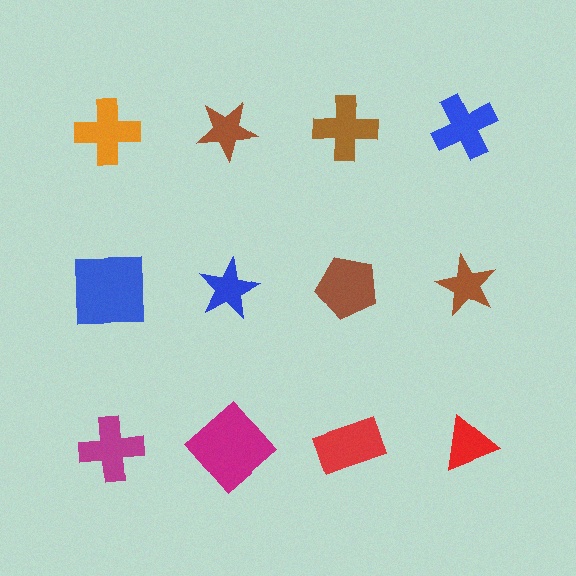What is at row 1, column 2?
A brown star.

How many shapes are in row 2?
4 shapes.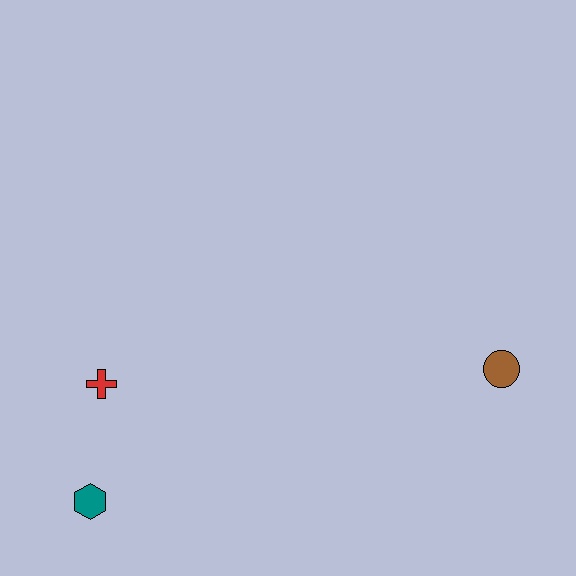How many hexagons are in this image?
There is 1 hexagon.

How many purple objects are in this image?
There are no purple objects.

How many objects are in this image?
There are 3 objects.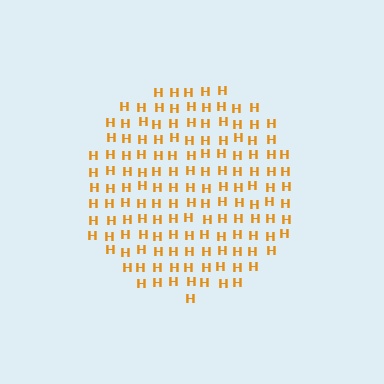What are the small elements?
The small elements are letter H's.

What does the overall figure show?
The overall figure shows a circle.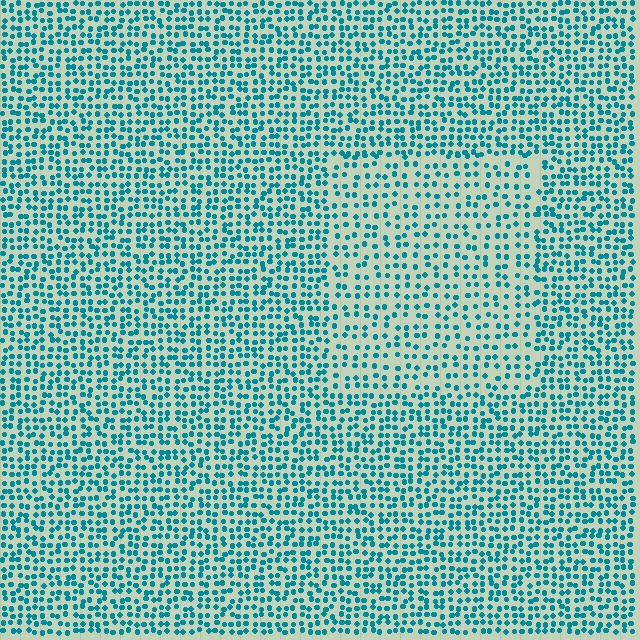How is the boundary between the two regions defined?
The boundary is defined by a change in element density (approximately 1.6x ratio). All elements are the same color, size, and shape.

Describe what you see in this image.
The image contains small teal elements arranged at two different densities. A rectangle-shaped region is visible where the elements are less densely packed than the surrounding area.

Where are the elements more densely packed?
The elements are more densely packed outside the rectangle boundary.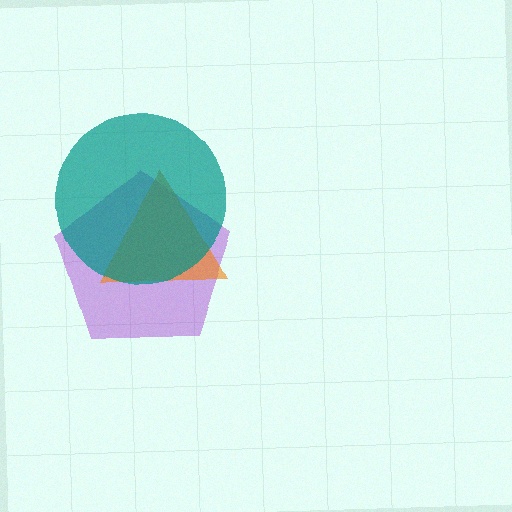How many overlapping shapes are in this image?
There are 3 overlapping shapes in the image.